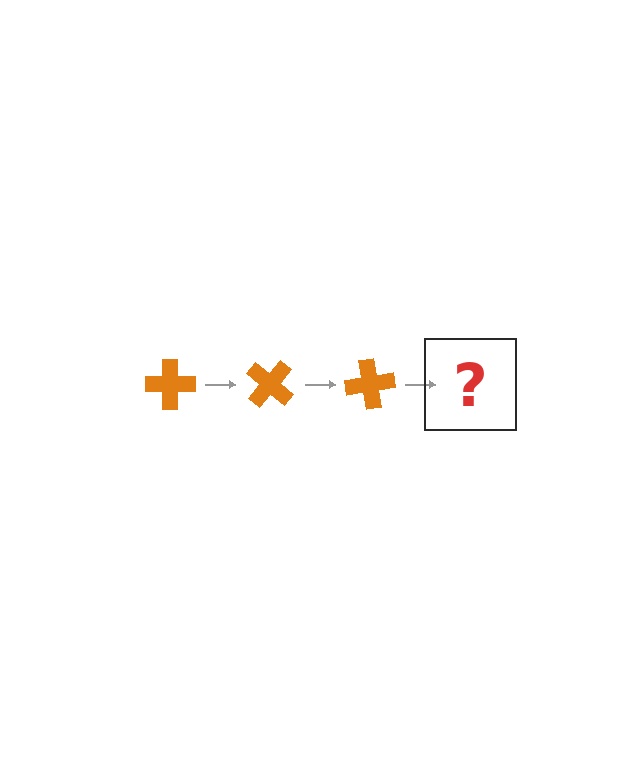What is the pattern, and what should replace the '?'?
The pattern is that the cross rotates 40 degrees each step. The '?' should be an orange cross rotated 120 degrees.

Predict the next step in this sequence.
The next step is an orange cross rotated 120 degrees.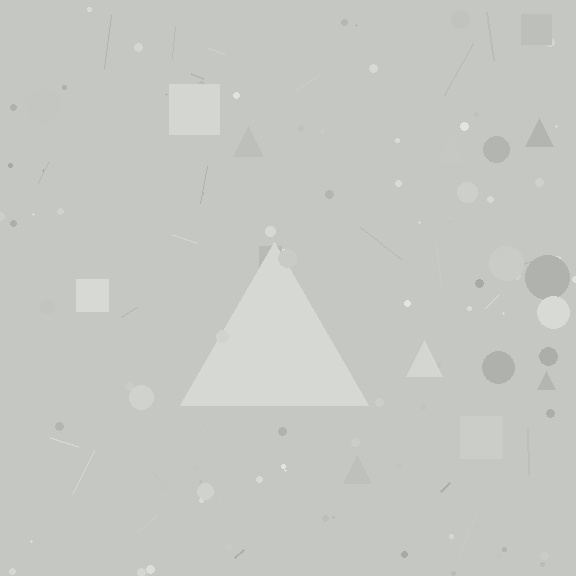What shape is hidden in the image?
A triangle is hidden in the image.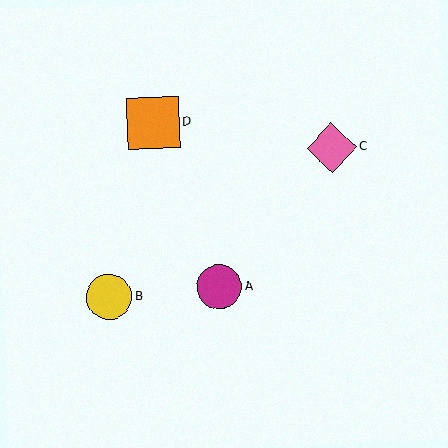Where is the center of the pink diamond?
The center of the pink diamond is at (332, 148).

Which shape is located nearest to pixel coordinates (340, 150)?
The pink diamond (labeled C) at (332, 148) is nearest to that location.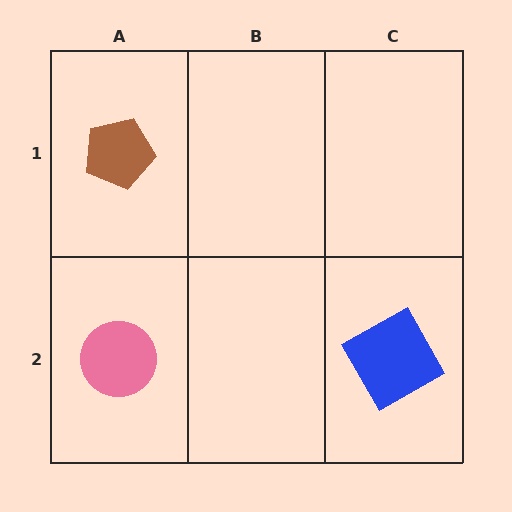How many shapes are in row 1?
1 shape.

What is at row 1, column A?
A brown pentagon.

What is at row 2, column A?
A pink circle.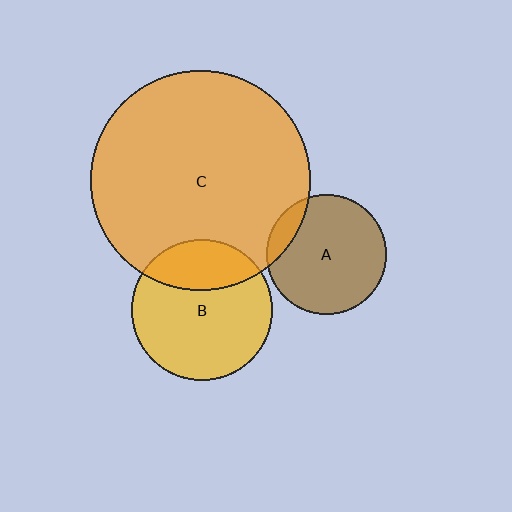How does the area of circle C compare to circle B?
Approximately 2.4 times.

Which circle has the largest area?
Circle C (orange).